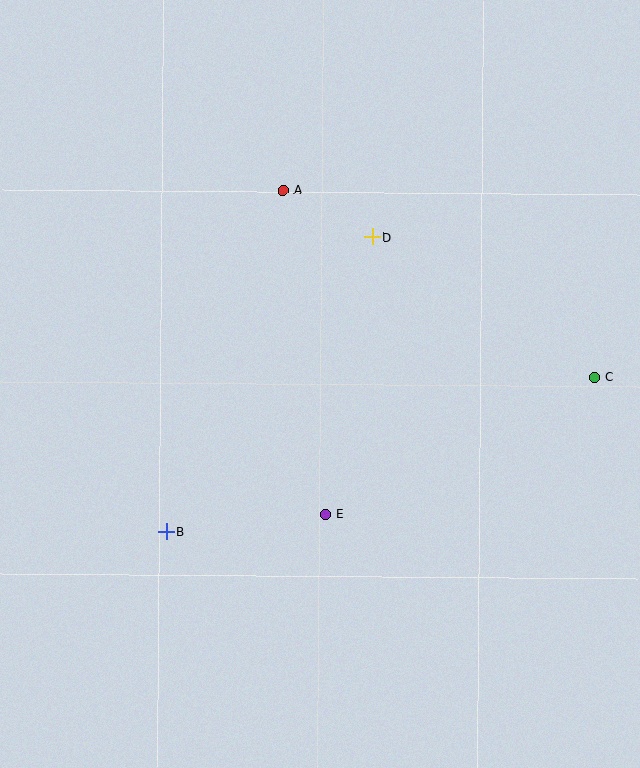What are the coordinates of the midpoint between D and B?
The midpoint between D and B is at (269, 384).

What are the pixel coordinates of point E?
Point E is at (325, 514).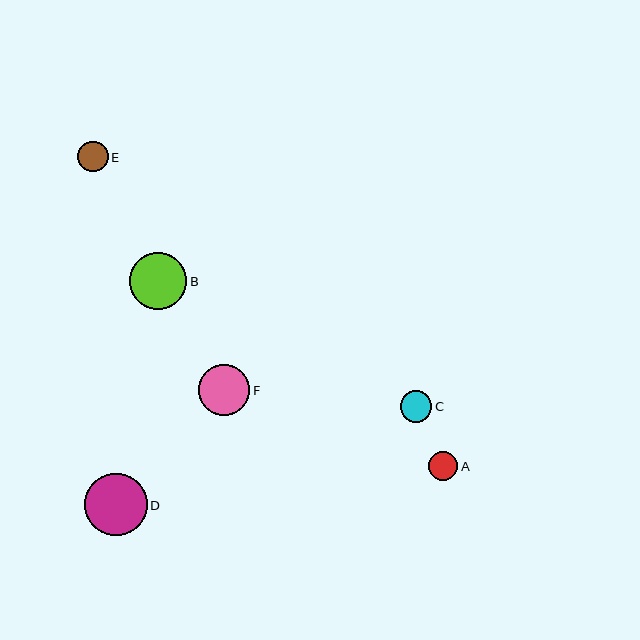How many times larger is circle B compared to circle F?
Circle B is approximately 1.1 times the size of circle F.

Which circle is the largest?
Circle D is the largest with a size of approximately 63 pixels.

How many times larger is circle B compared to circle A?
Circle B is approximately 2.0 times the size of circle A.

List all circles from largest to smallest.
From largest to smallest: D, B, F, C, E, A.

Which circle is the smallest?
Circle A is the smallest with a size of approximately 29 pixels.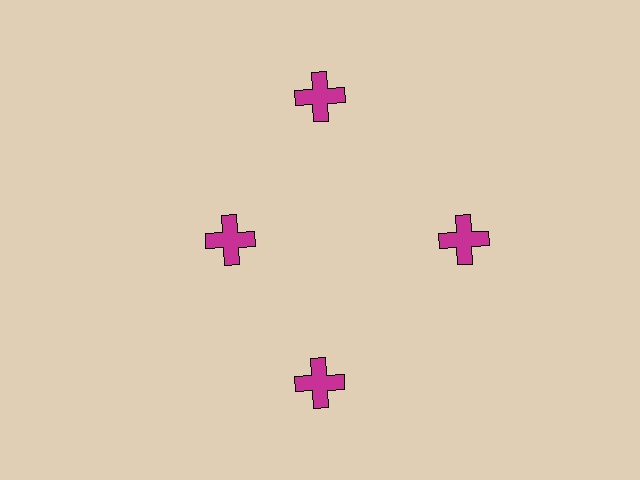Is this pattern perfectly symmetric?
No. The 4 magenta crosses are arranged in a ring, but one element near the 9 o'clock position is pulled inward toward the center, breaking the 4-fold rotational symmetry.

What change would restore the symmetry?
The symmetry would be restored by moving it outward, back onto the ring so that all 4 crosses sit at equal angles and equal distance from the center.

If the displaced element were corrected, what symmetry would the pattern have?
It would have 4-fold rotational symmetry — the pattern would map onto itself every 90 degrees.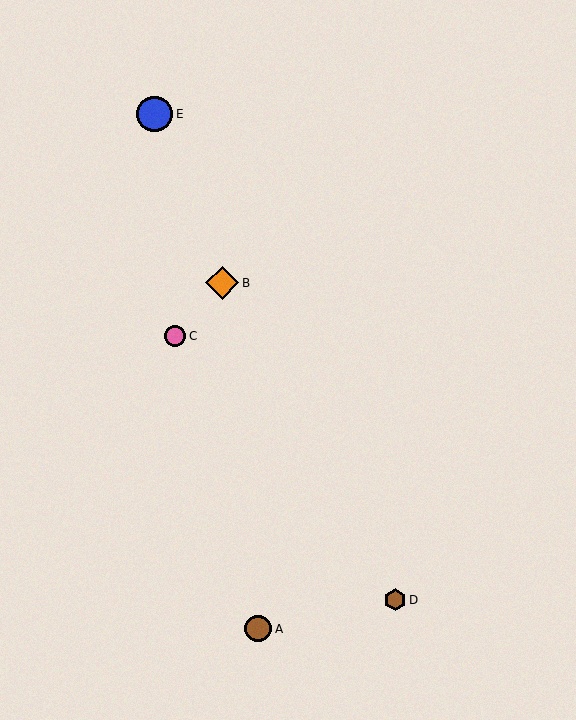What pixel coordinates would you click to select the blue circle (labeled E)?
Click at (155, 114) to select the blue circle E.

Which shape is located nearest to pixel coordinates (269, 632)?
The brown circle (labeled A) at (258, 629) is nearest to that location.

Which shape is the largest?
The blue circle (labeled E) is the largest.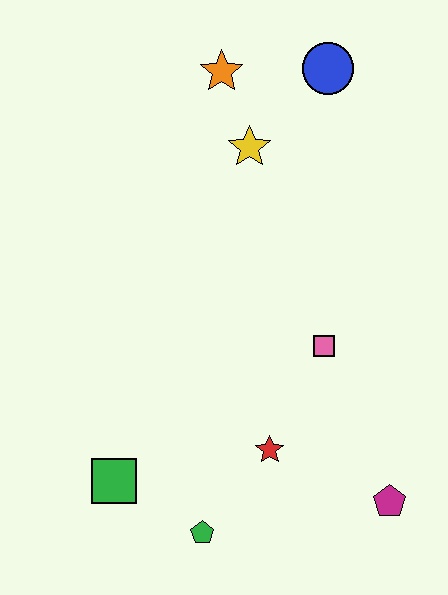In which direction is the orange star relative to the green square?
The orange star is above the green square.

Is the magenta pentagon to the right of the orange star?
Yes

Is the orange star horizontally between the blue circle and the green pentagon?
Yes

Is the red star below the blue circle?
Yes